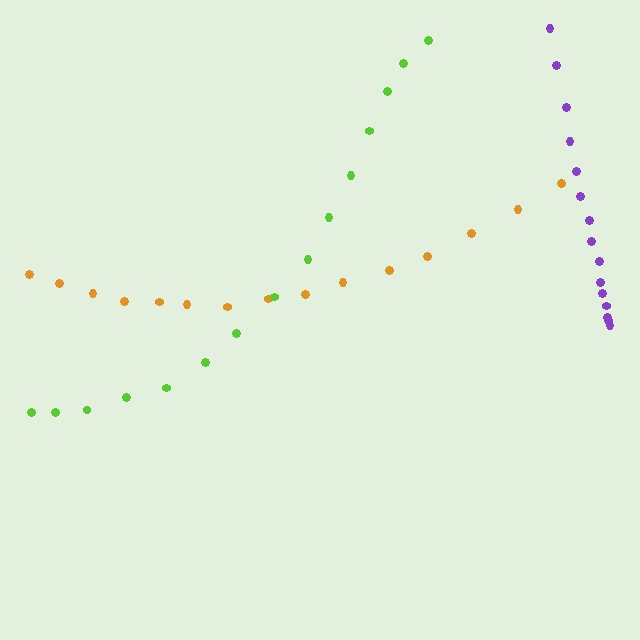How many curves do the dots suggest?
There are 3 distinct paths.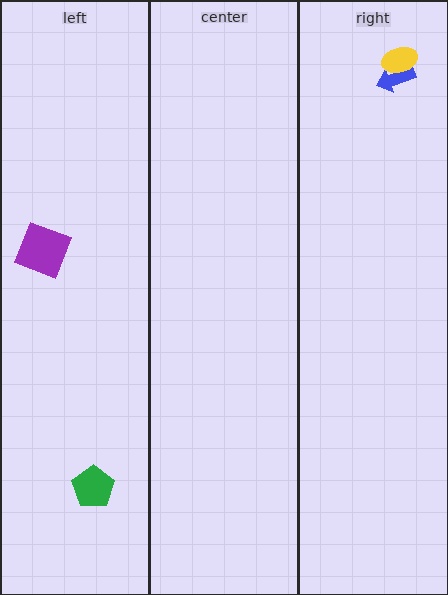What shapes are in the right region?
The blue arrow, the yellow ellipse.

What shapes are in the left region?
The purple square, the green pentagon.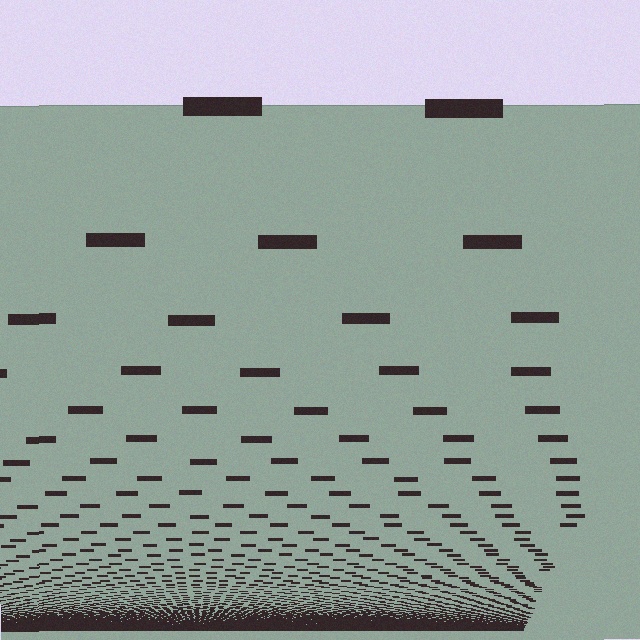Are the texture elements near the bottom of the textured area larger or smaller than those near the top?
Smaller. The gradient is inverted — elements near the bottom are smaller and denser.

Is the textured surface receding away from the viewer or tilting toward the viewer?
The surface appears to tilt toward the viewer. Texture elements get larger and sparser toward the top.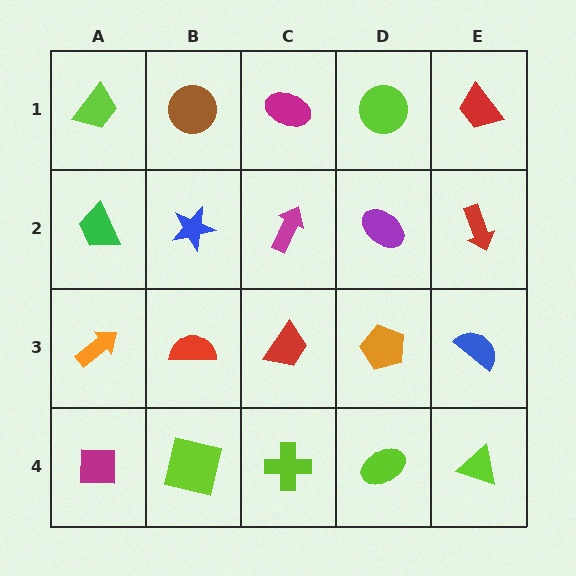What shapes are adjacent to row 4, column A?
An orange arrow (row 3, column A), a lime square (row 4, column B).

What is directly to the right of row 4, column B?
A lime cross.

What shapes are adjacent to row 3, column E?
A red arrow (row 2, column E), a lime triangle (row 4, column E), an orange pentagon (row 3, column D).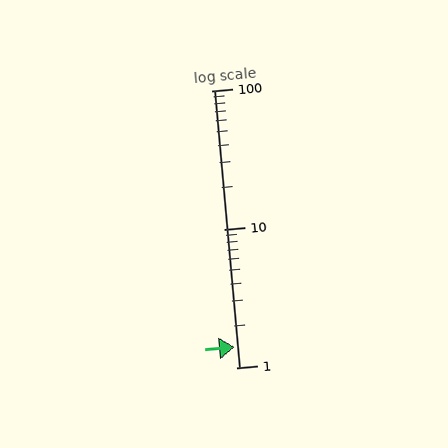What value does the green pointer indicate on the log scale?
The pointer indicates approximately 1.4.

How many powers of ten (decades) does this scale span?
The scale spans 2 decades, from 1 to 100.